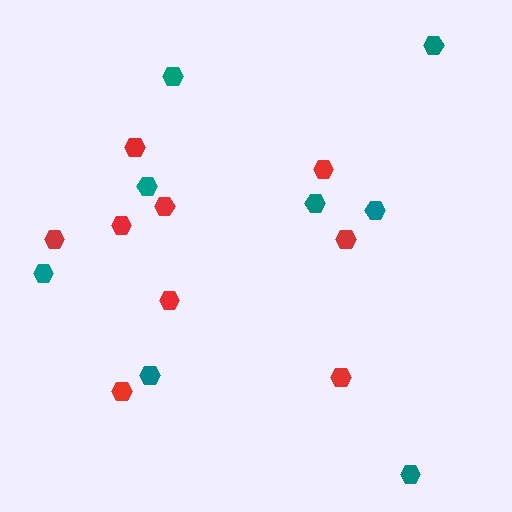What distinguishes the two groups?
There are 2 groups: one group of red hexagons (9) and one group of teal hexagons (8).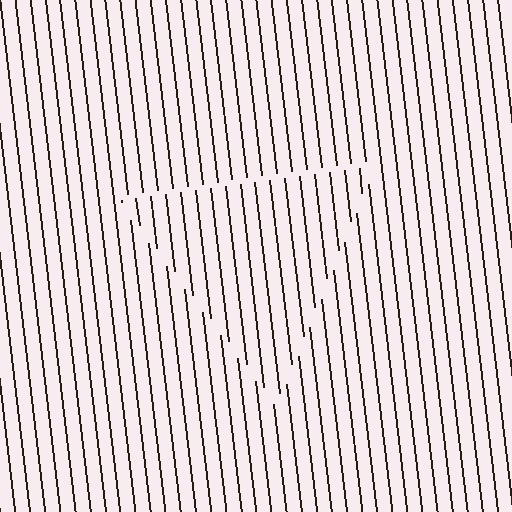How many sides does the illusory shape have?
3 sides — the line-ends trace a triangle.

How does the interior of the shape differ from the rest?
The interior of the shape contains the same grating, shifted by half a period — the contour is defined by the phase discontinuity where line-ends from the inner and outer gratings abut.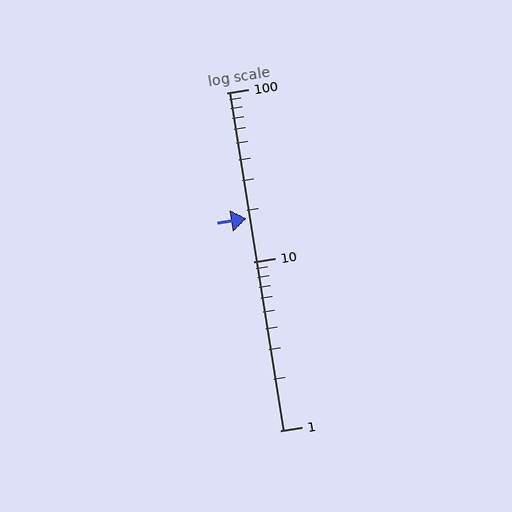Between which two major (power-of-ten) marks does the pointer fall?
The pointer is between 10 and 100.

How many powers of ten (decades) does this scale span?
The scale spans 2 decades, from 1 to 100.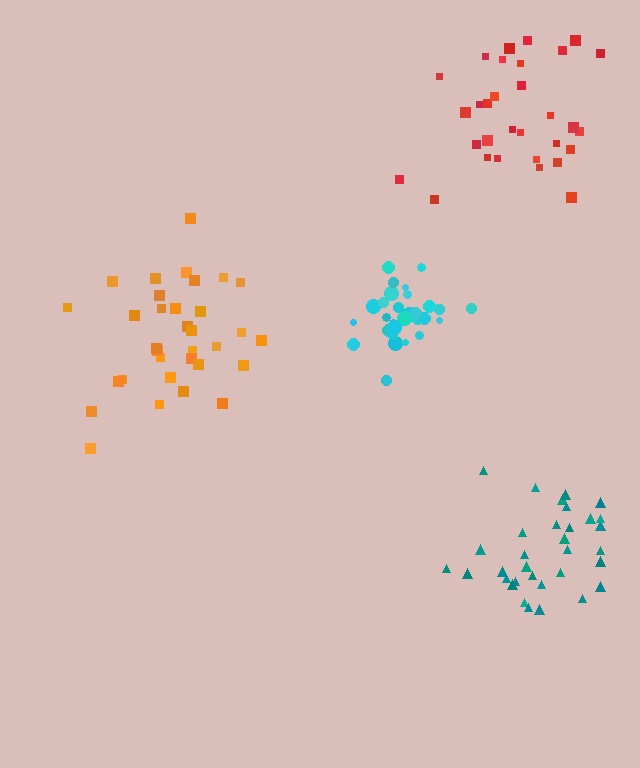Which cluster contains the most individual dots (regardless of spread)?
Teal (33).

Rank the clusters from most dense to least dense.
cyan, teal, orange, red.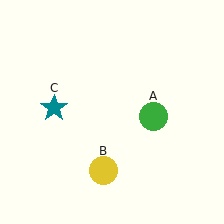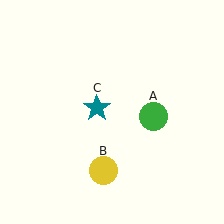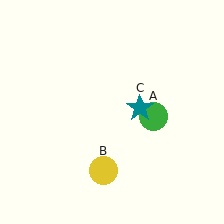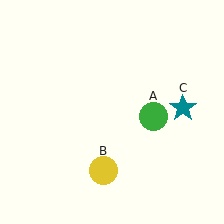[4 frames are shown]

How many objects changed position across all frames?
1 object changed position: teal star (object C).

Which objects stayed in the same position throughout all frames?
Green circle (object A) and yellow circle (object B) remained stationary.